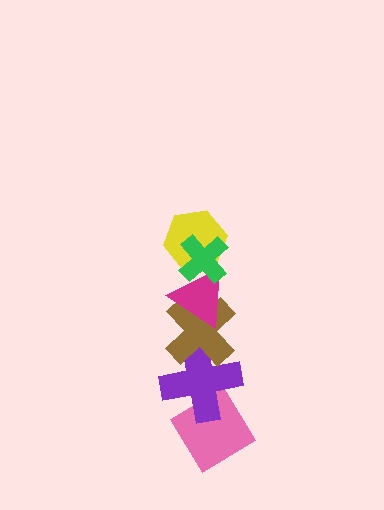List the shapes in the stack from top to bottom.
From top to bottom: the green cross, the yellow hexagon, the magenta triangle, the brown cross, the purple cross, the pink diamond.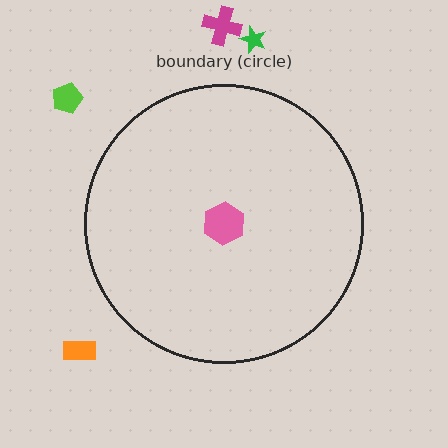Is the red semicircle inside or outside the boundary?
Inside.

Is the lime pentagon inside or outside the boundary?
Outside.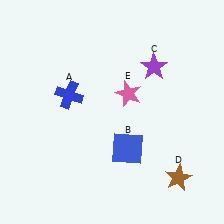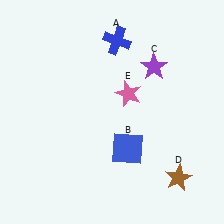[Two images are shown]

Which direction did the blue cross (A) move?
The blue cross (A) moved up.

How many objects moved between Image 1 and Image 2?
1 object moved between the two images.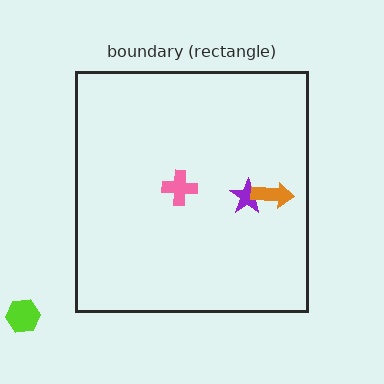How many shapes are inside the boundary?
3 inside, 1 outside.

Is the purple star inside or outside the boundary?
Inside.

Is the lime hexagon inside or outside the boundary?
Outside.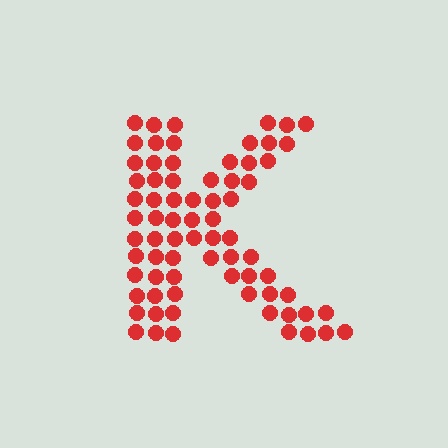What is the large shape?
The large shape is the letter K.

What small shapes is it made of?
It is made of small circles.